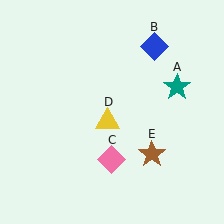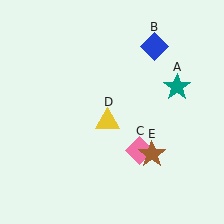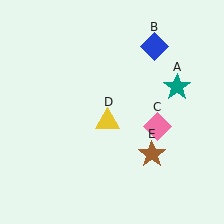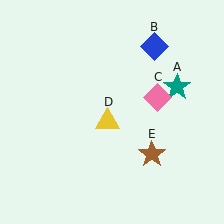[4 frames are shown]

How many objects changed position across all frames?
1 object changed position: pink diamond (object C).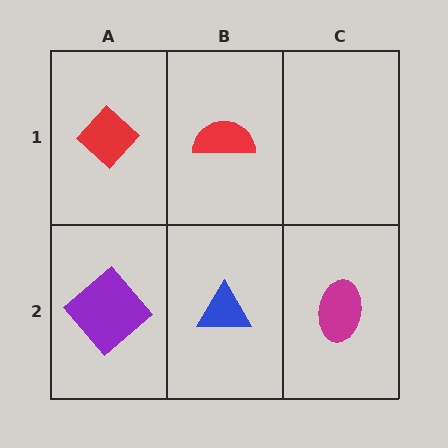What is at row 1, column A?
A red diamond.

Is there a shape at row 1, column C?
No, that cell is empty.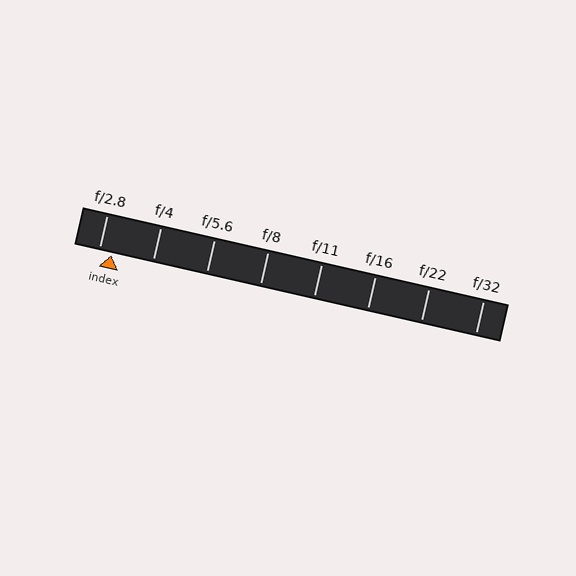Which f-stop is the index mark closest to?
The index mark is closest to f/2.8.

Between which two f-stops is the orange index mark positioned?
The index mark is between f/2.8 and f/4.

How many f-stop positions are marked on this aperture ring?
There are 8 f-stop positions marked.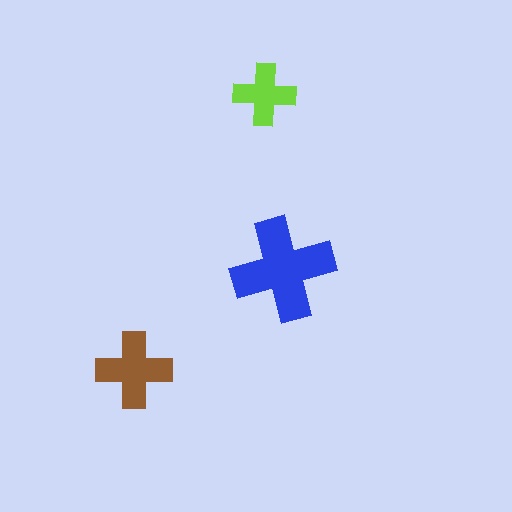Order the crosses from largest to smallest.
the blue one, the brown one, the lime one.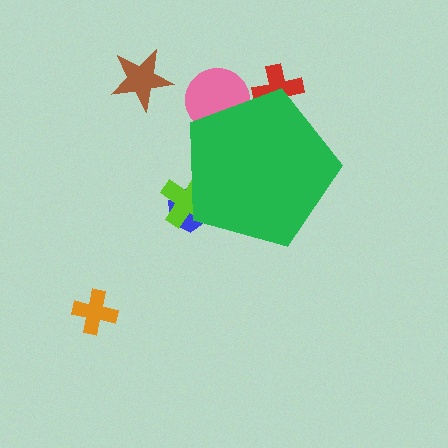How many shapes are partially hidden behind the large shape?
4 shapes are partially hidden.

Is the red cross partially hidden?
Yes, the red cross is partially hidden behind the green pentagon.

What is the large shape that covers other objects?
A green pentagon.